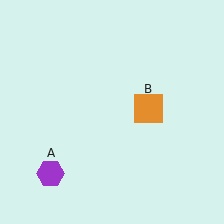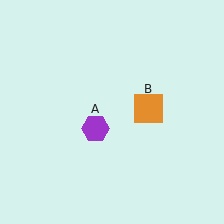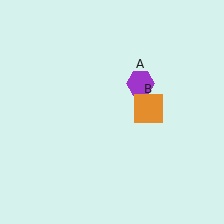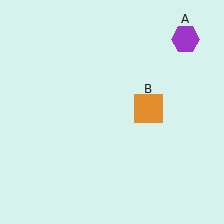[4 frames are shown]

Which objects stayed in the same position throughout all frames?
Orange square (object B) remained stationary.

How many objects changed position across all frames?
1 object changed position: purple hexagon (object A).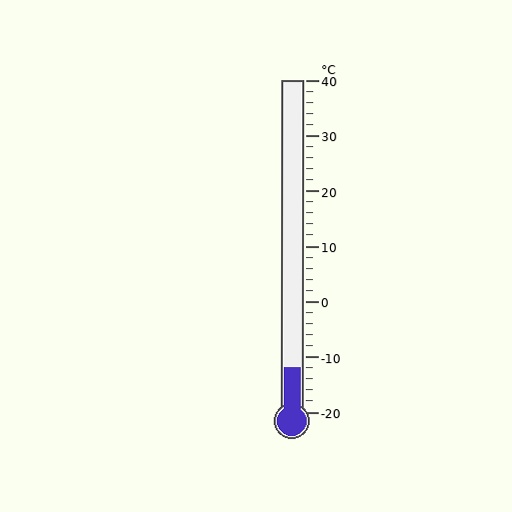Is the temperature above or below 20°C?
The temperature is below 20°C.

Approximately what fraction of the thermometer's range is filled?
The thermometer is filled to approximately 15% of its range.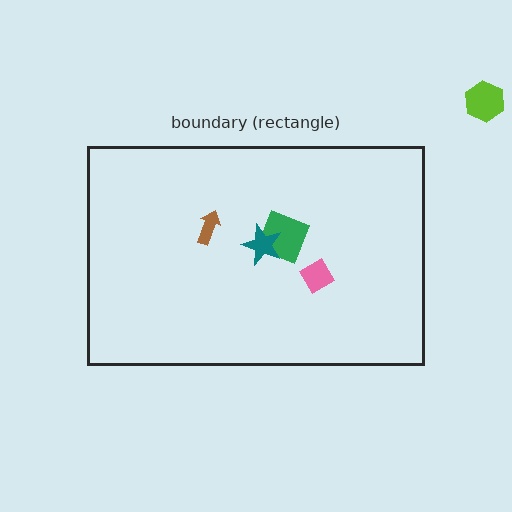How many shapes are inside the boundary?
4 inside, 1 outside.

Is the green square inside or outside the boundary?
Inside.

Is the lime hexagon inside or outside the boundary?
Outside.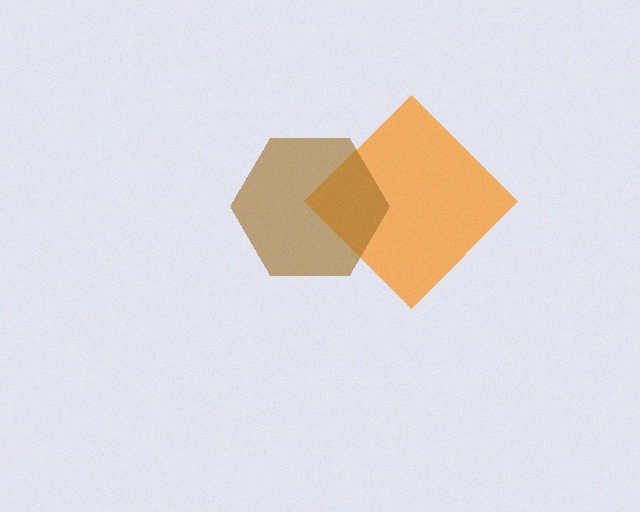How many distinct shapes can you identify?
There are 2 distinct shapes: an orange diamond, a brown hexagon.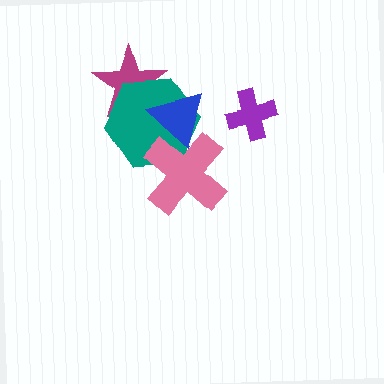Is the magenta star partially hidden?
Yes, it is partially covered by another shape.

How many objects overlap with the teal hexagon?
3 objects overlap with the teal hexagon.